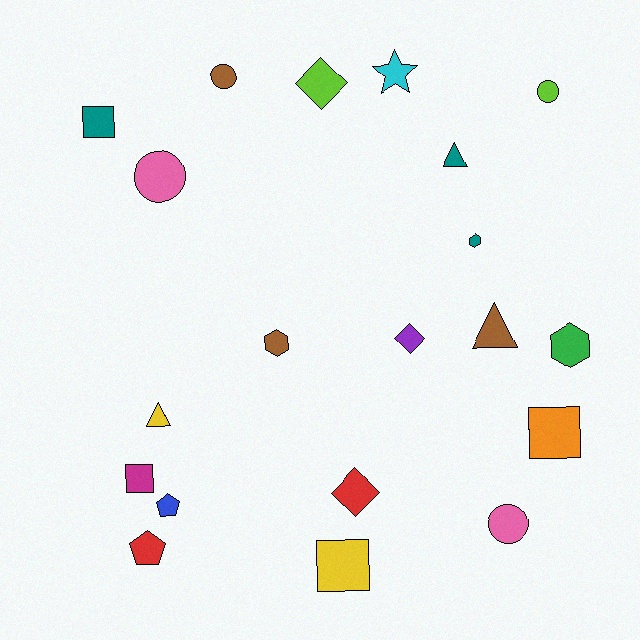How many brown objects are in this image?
There are 3 brown objects.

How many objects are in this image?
There are 20 objects.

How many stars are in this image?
There is 1 star.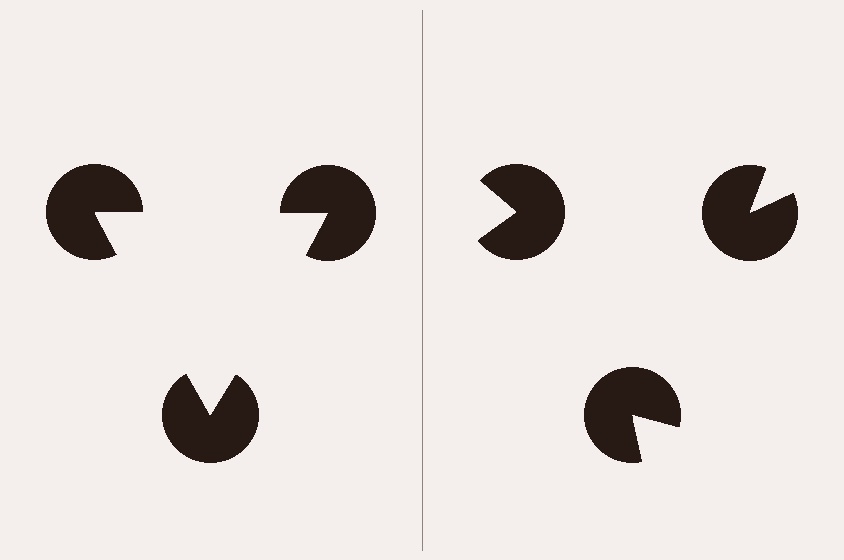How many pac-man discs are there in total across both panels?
6 — 3 on each side.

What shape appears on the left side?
An illusory triangle.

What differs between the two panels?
The pac-man discs are positioned identically on both sides; only the wedge orientations differ. On the left they align to a triangle; on the right they are misaligned.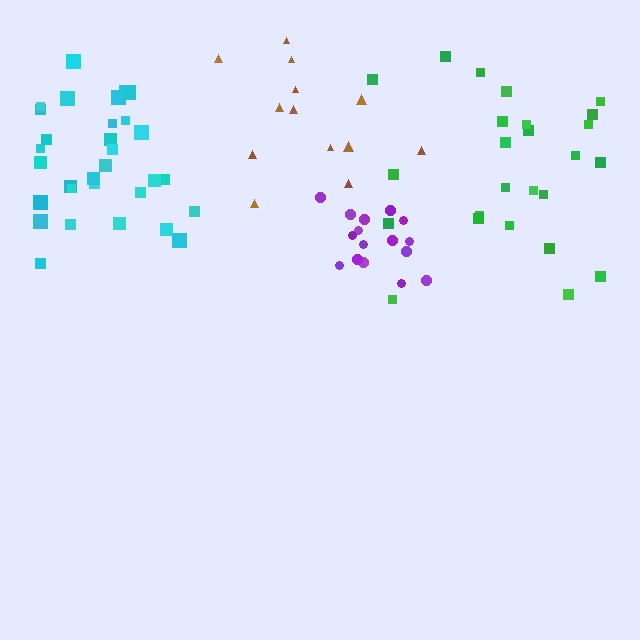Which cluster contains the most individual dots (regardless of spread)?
Cyan (31).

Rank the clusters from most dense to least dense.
purple, cyan, green, brown.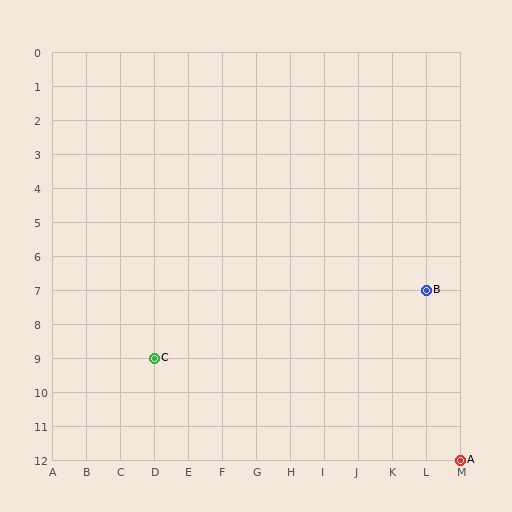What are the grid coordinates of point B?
Point B is at grid coordinates (L, 7).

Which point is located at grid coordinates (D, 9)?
Point C is at (D, 9).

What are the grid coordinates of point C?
Point C is at grid coordinates (D, 9).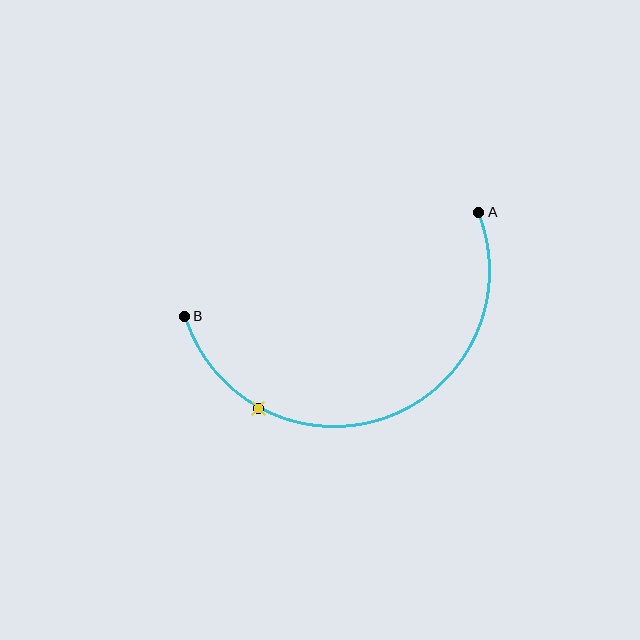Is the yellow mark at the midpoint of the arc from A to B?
No. The yellow mark lies on the arc but is closer to endpoint B. The arc midpoint would be at the point on the curve equidistant along the arc from both A and B.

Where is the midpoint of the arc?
The arc midpoint is the point on the curve farthest from the straight line joining A and B. It sits below that line.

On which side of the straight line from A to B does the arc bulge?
The arc bulges below the straight line connecting A and B.